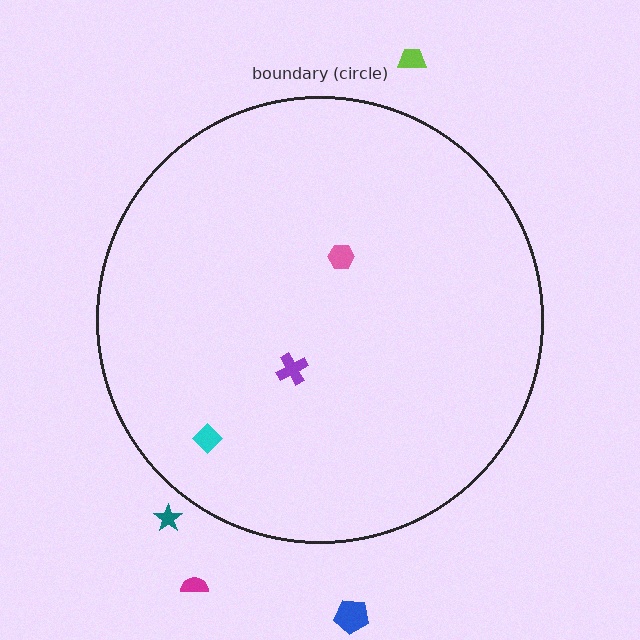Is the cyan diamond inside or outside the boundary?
Inside.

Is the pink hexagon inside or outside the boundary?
Inside.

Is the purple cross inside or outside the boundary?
Inside.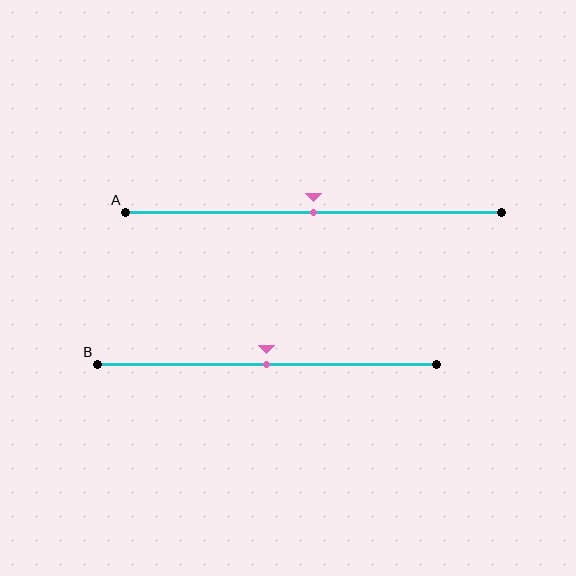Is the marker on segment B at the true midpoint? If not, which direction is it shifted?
Yes, the marker on segment B is at the true midpoint.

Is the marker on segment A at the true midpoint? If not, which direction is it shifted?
Yes, the marker on segment A is at the true midpoint.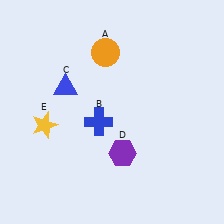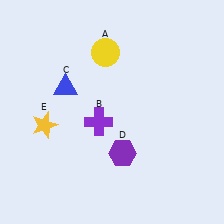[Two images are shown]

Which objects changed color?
A changed from orange to yellow. B changed from blue to purple.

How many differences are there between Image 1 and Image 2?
There are 2 differences between the two images.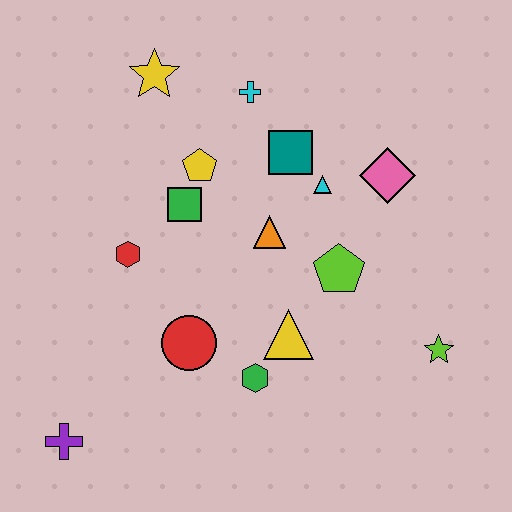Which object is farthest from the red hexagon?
The lime star is farthest from the red hexagon.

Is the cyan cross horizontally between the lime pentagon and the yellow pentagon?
Yes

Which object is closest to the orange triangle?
The cyan triangle is closest to the orange triangle.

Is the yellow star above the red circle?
Yes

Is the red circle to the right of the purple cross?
Yes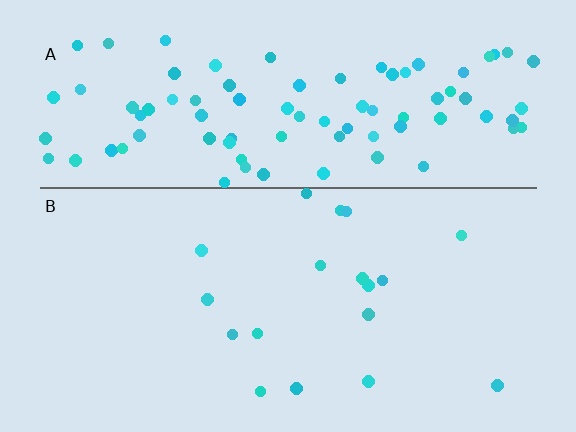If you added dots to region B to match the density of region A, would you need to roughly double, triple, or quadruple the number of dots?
Approximately quadruple.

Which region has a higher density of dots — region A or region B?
A (the top).